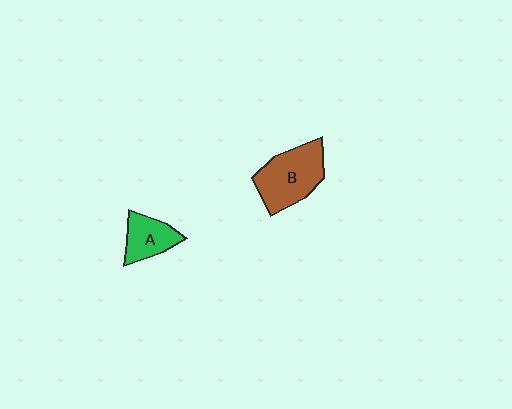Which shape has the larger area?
Shape B (brown).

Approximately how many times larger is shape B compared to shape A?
Approximately 1.7 times.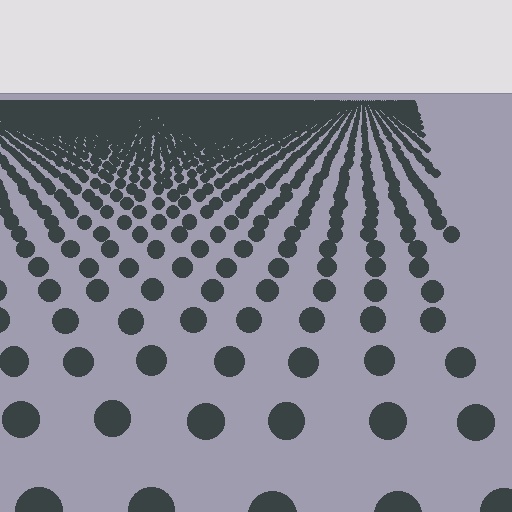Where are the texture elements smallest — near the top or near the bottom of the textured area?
Near the top.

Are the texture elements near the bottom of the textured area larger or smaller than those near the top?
Larger. Near the bottom, elements are closer to the viewer and appear at a bigger on-screen size.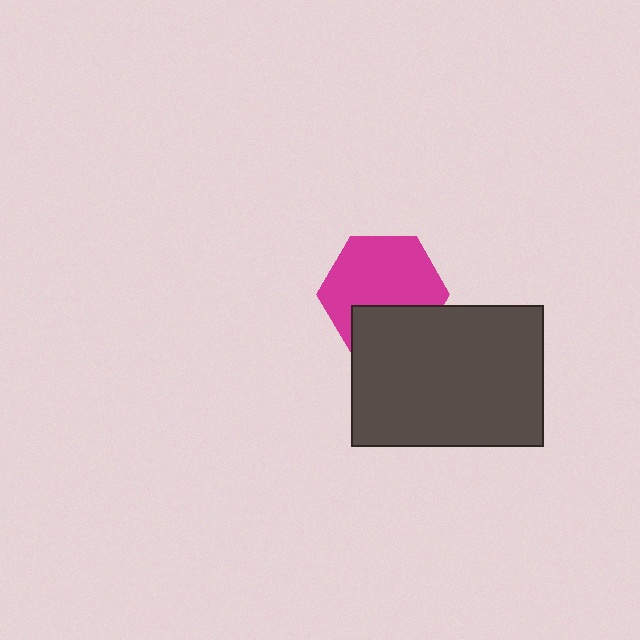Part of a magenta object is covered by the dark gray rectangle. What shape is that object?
It is a hexagon.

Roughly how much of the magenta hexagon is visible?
Most of it is visible (roughly 69%).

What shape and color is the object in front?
The object in front is a dark gray rectangle.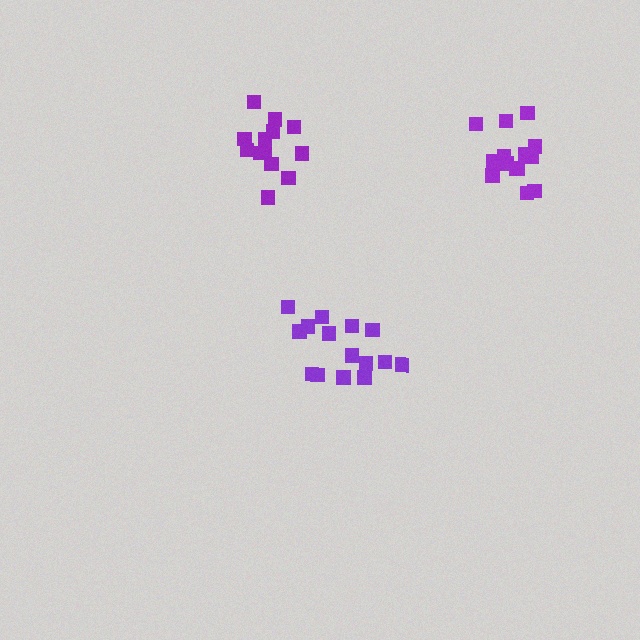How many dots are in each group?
Group 1: 14 dots, Group 2: 15 dots, Group 3: 13 dots (42 total).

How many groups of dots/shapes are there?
There are 3 groups.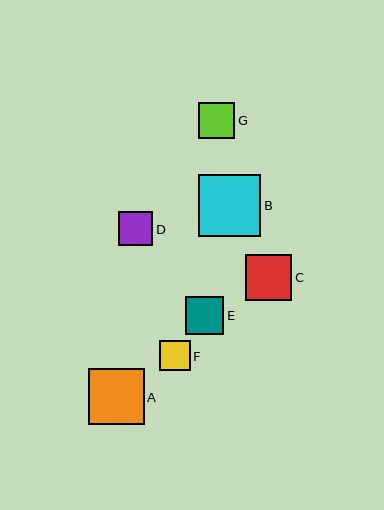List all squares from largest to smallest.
From largest to smallest: B, A, C, E, G, D, F.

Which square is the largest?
Square B is the largest with a size of approximately 62 pixels.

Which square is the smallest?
Square F is the smallest with a size of approximately 30 pixels.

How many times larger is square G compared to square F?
Square G is approximately 1.2 times the size of square F.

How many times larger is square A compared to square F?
Square A is approximately 1.8 times the size of square F.